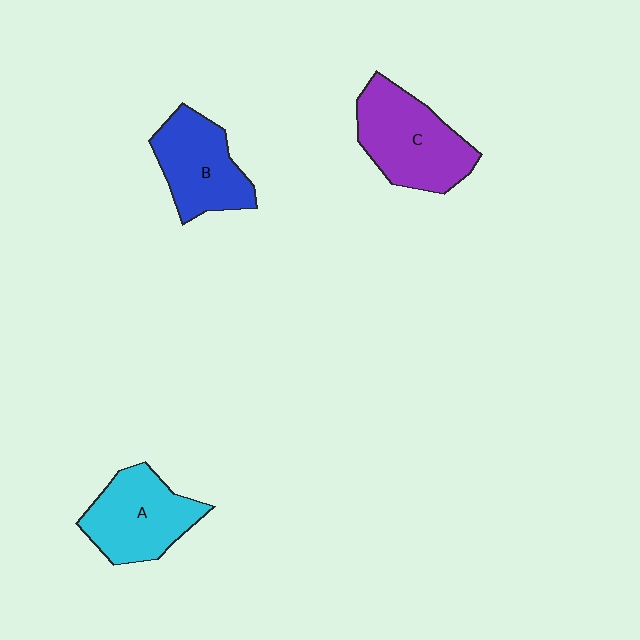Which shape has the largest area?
Shape C (purple).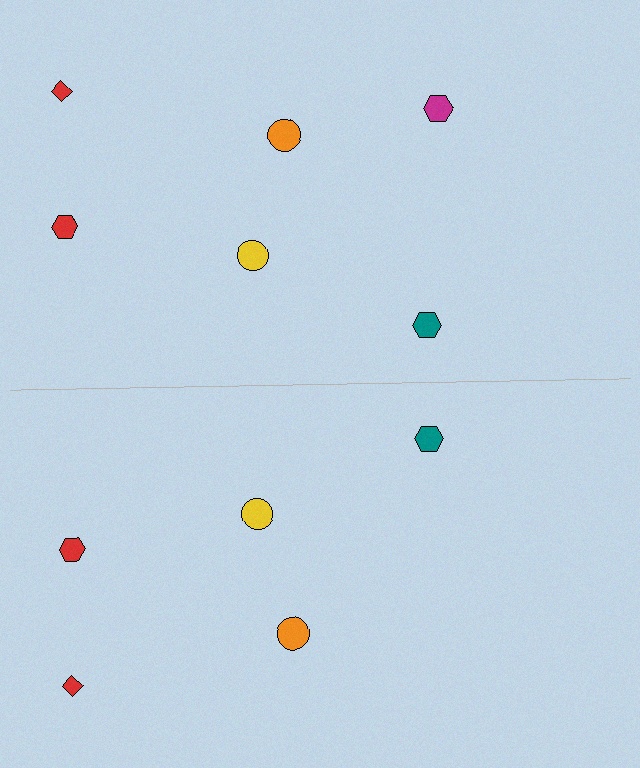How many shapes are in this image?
There are 11 shapes in this image.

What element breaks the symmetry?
A magenta hexagon is missing from the bottom side.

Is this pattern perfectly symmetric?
No, the pattern is not perfectly symmetric. A magenta hexagon is missing from the bottom side.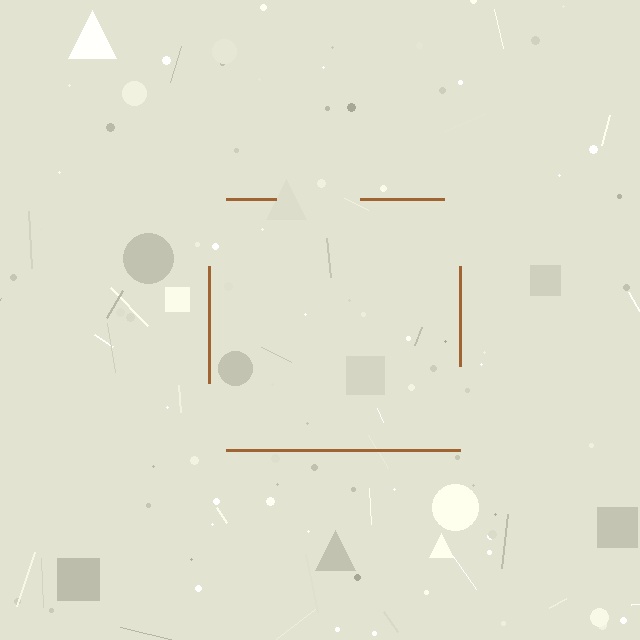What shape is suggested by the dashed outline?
The dashed outline suggests a square.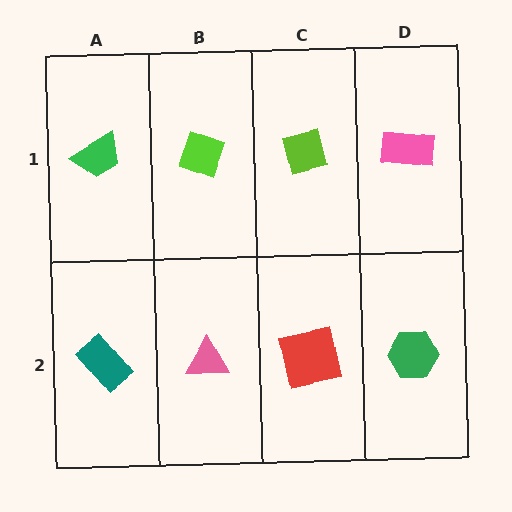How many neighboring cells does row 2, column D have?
2.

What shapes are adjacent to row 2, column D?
A pink rectangle (row 1, column D), a red square (row 2, column C).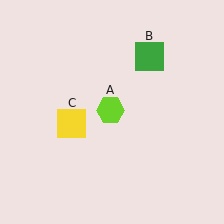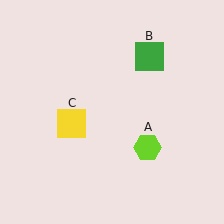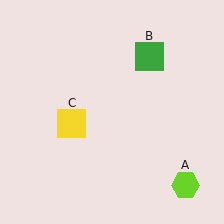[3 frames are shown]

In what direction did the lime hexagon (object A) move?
The lime hexagon (object A) moved down and to the right.